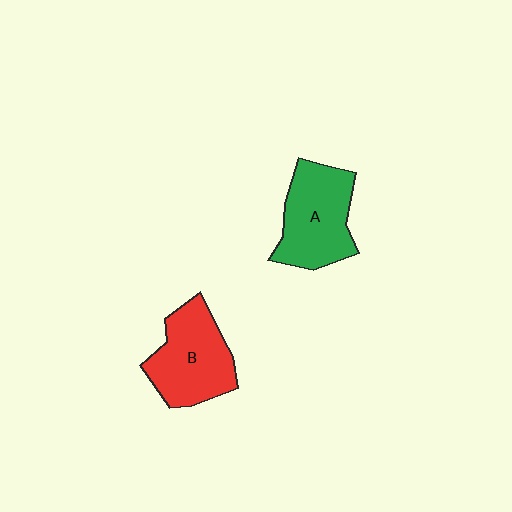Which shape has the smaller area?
Shape A (green).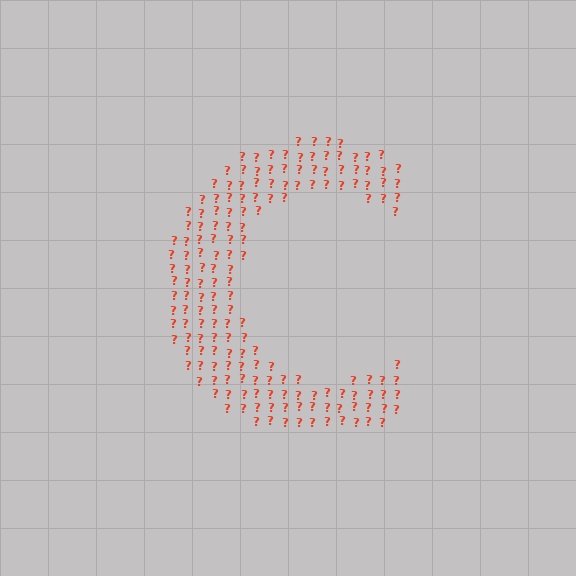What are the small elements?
The small elements are question marks.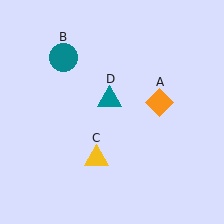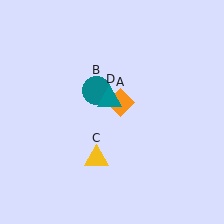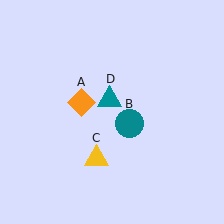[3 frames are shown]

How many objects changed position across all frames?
2 objects changed position: orange diamond (object A), teal circle (object B).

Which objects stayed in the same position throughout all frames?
Yellow triangle (object C) and teal triangle (object D) remained stationary.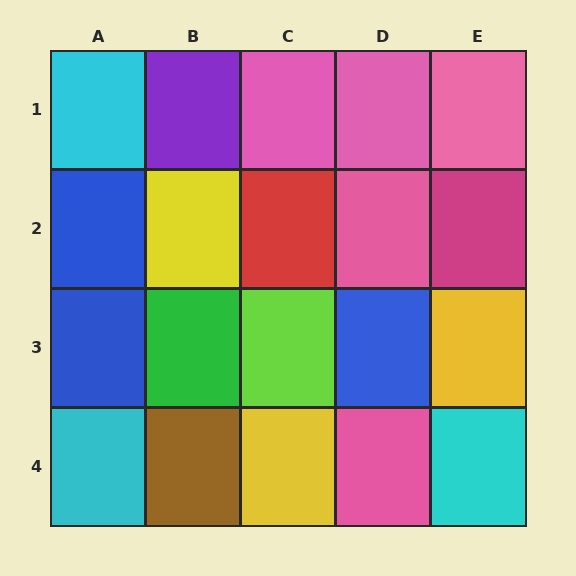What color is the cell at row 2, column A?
Blue.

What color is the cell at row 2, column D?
Pink.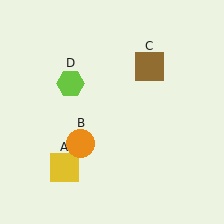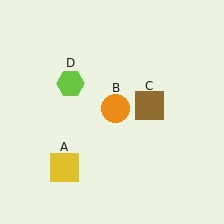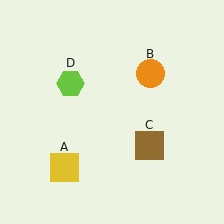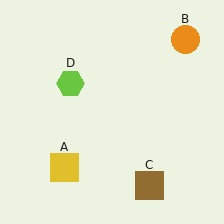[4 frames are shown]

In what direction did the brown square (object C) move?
The brown square (object C) moved down.